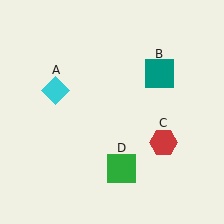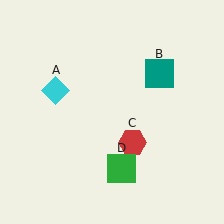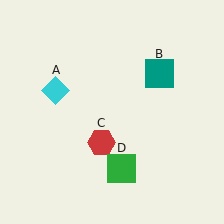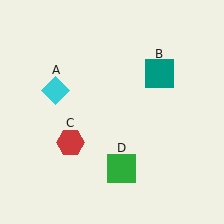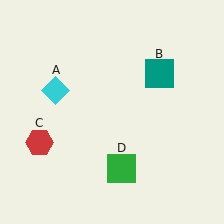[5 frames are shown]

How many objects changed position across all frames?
1 object changed position: red hexagon (object C).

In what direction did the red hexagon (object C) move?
The red hexagon (object C) moved left.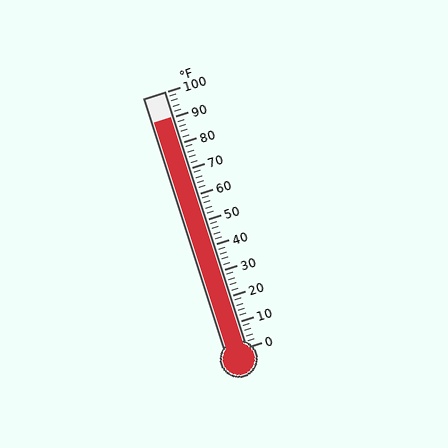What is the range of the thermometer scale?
The thermometer scale ranges from 0°F to 100°F.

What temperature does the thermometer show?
The thermometer shows approximately 90°F.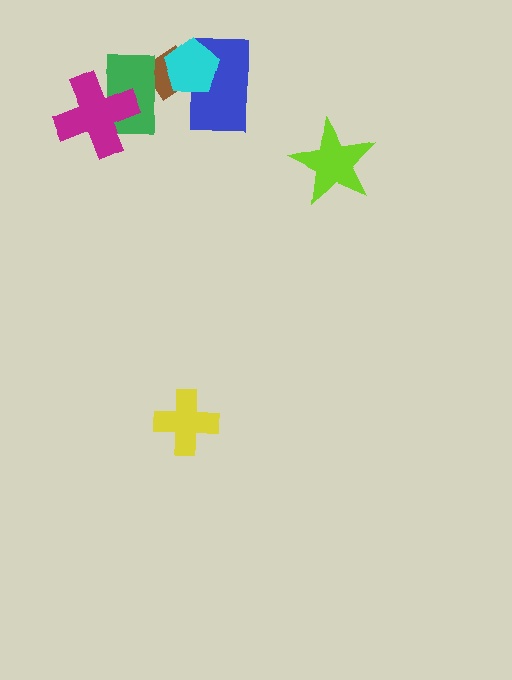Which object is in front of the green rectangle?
The magenta cross is in front of the green rectangle.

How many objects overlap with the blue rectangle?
2 objects overlap with the blue rectangle.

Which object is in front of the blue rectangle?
The cyan pentagon is in front of the blue rectangle.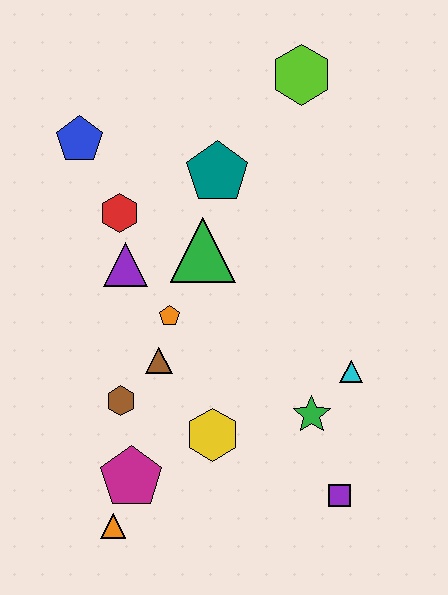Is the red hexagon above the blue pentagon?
No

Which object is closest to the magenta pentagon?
The orange triangle is closest to the magenta pentagon.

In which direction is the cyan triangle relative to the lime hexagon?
The cyan triangle is below the lime hexagon.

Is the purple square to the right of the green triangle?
Yes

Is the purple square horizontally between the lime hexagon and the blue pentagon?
No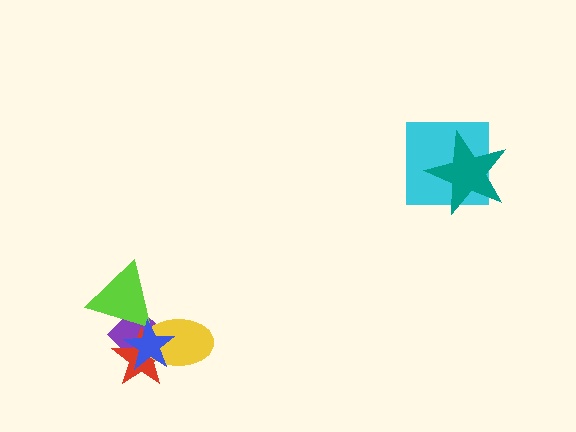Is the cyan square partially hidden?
Yes, it is partially covered by another shape.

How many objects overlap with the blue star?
4 objects overlap with the blue star.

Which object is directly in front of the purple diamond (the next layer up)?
The red star is directly in front of the purple diamond.